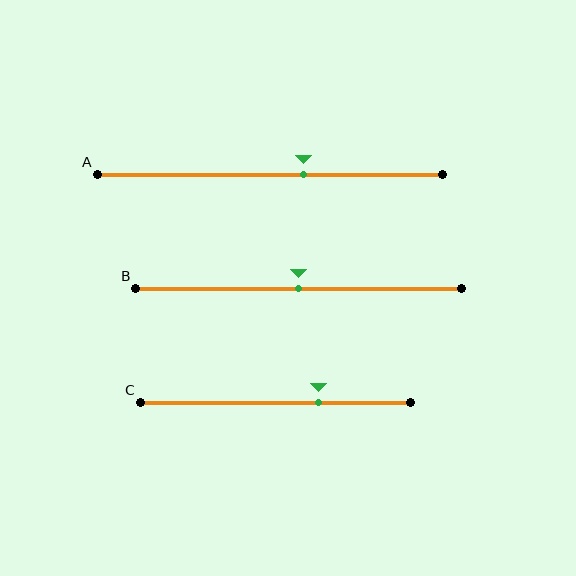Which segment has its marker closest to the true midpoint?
Segment B has its marker closest to the true midpoint.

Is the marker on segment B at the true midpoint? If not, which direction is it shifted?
Yes, the marker on segment B is at the true midpoint.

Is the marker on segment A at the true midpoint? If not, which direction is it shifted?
No, the marker on segment A is shifted to the right by about 10% of the segment length.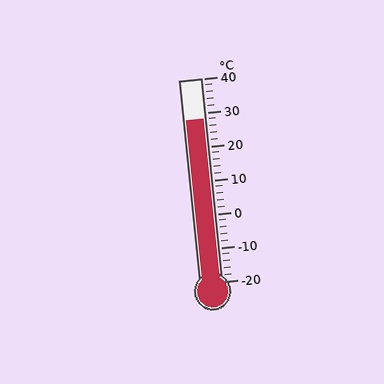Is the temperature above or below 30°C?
The temperature is below 30°C.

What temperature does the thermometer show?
The thermometer shows approximately 28°C.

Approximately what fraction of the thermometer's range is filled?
The thermometer is filled to approximately 80% of its range.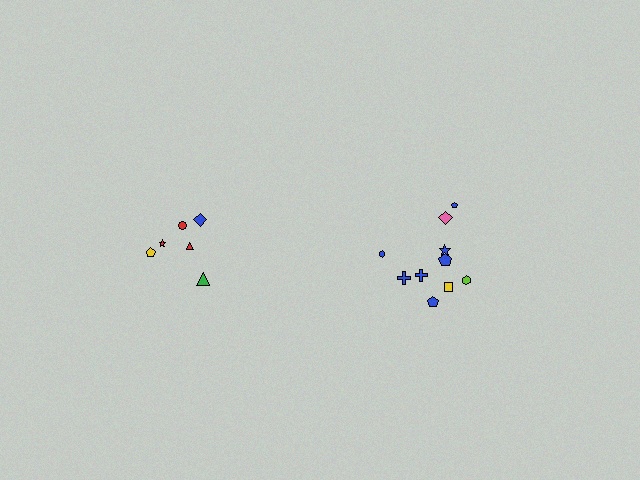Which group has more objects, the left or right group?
The right group.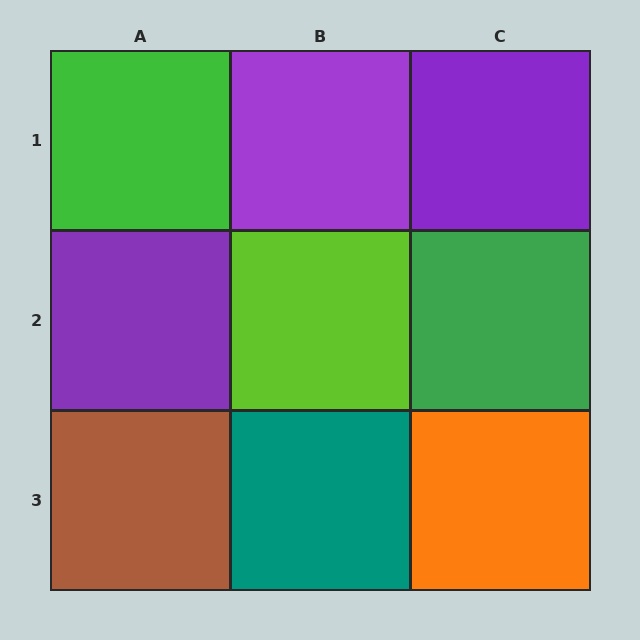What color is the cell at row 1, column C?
Purple.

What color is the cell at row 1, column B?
Purple.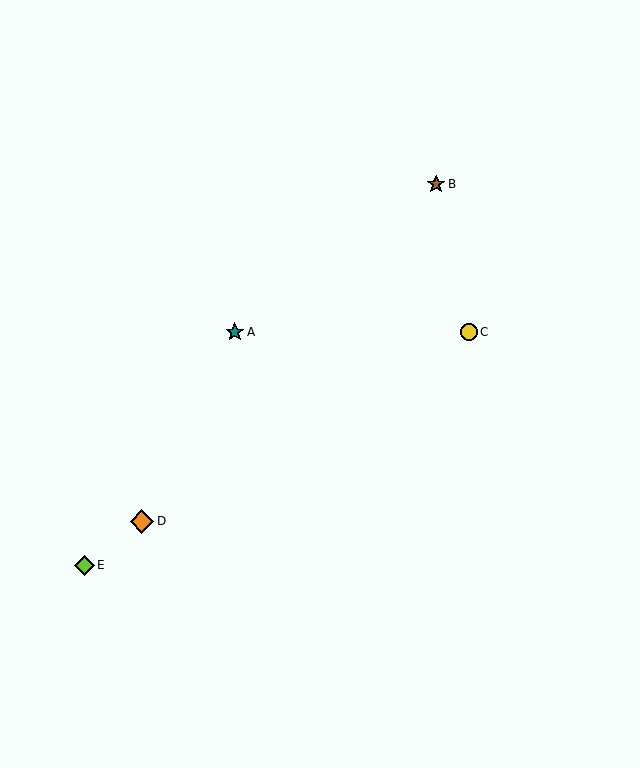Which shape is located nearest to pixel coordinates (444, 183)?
The brown star (labeled B) at (436, 184) is nearest to that location.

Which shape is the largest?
The orange diamond (labeled D) is the largest.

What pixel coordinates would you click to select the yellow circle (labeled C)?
Click at (469, 332) to select the yellow circle C.